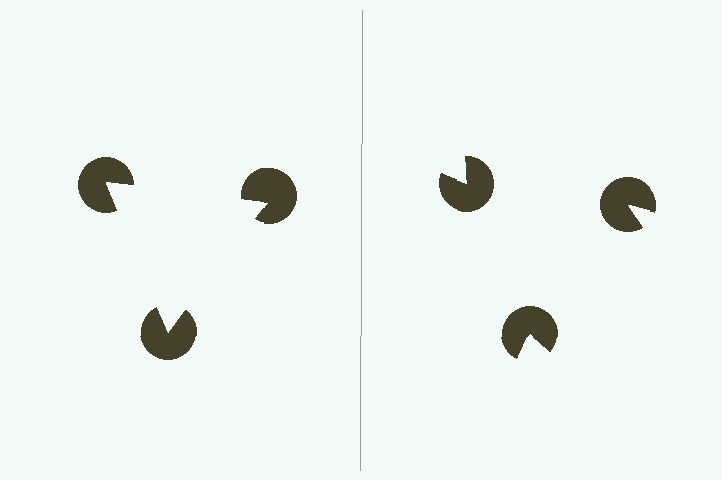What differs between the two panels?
The pac-man discs are positioned identically on both sides; only the wedge orientations differ. On the left they align to a triangle; on the right they are misaligned.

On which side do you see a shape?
An illusory triangle appears on the left side. On the right side the wedge cuts are rotated, so no coherent shape forms.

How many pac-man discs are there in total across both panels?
6 — 3 on each side.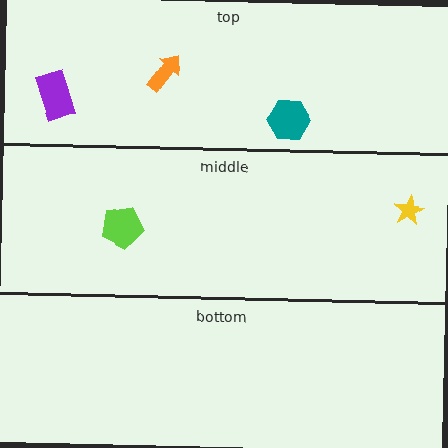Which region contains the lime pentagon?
The middle region.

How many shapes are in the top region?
3.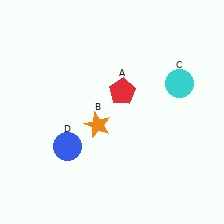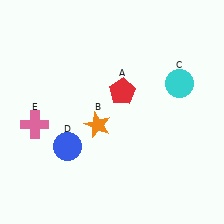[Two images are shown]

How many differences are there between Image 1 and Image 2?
There is 1 difference between the two images.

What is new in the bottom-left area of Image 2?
A pink cross (E) was added in the bottom-left area of Image 2.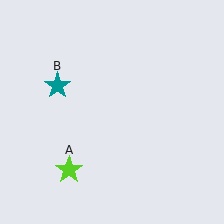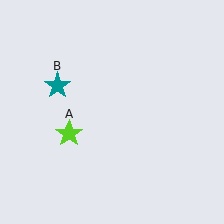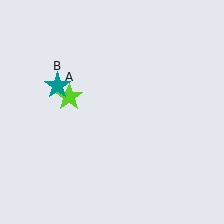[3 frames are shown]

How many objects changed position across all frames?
1 object changed position: lime star (object A).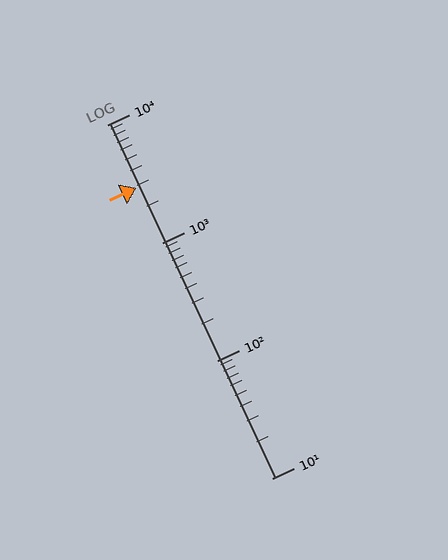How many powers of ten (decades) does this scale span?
The scale spans 3 decades, from 10 to 10000.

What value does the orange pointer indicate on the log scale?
The pointer indicates approximately 2900.